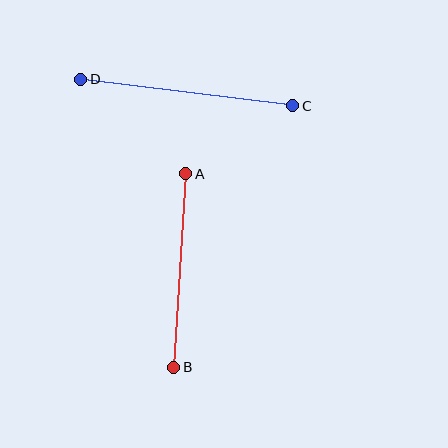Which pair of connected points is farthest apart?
Points C and D are farthest apart.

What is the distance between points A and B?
The distance is approximately 194 pixels.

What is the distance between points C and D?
The distance is approximately 214 pixels.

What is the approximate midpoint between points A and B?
The midpoint is at approximately (180, 271) pixels.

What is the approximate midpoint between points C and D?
The midpoint is at approximately (187, 93) pixels.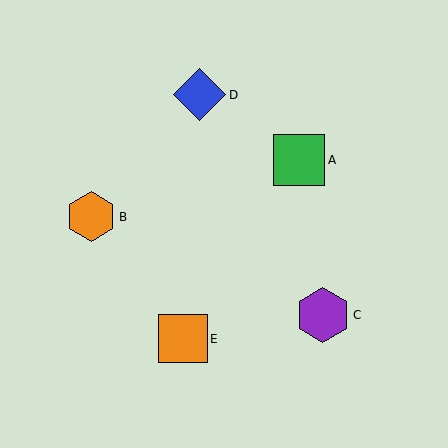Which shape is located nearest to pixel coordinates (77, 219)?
The orange hexagon (labeled B) at (91, 217) is nearest to that location.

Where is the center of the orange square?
The center of the orange square is at (183, 339).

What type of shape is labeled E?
Shape E is an orange square.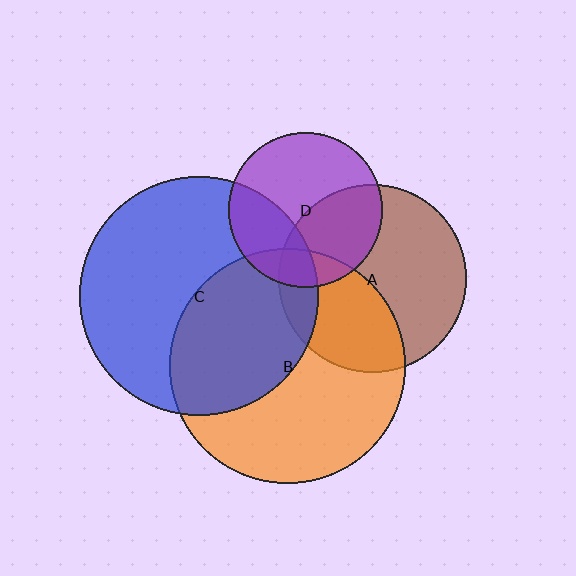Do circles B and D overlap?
Yes.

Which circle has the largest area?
Circle C (blue).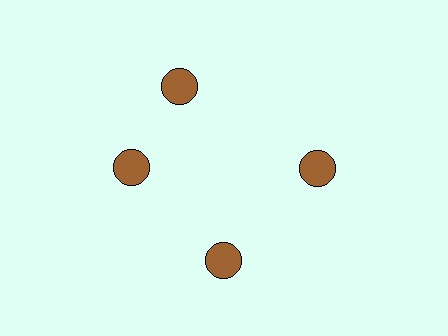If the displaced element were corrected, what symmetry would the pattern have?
It would have 4-fold rotational symmetry — the pattern would map onto itself every 90 degrees.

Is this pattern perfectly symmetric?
No. The 4 brown circles are arranged in a ring, but one element near the 12 o'clock position is rotated out of alignment along the ring, breaking the 4-fold rotational symmetry.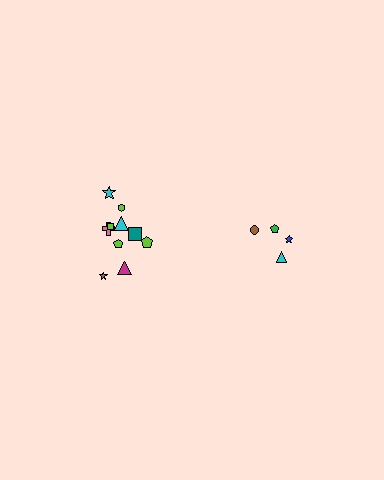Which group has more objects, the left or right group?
The left group.